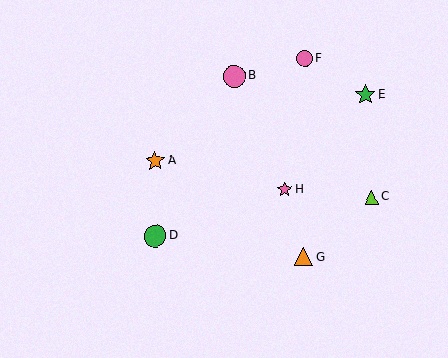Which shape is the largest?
The pink circle (labeled B) is the largest.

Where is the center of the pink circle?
The center of the pink circle is at (234, 76).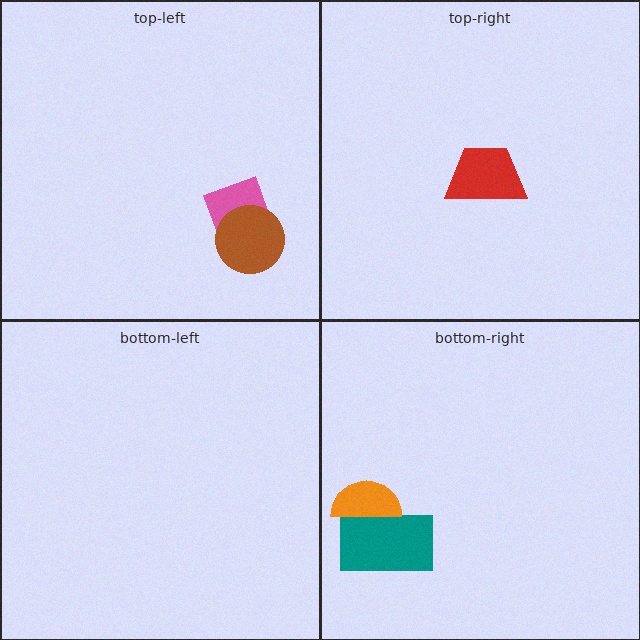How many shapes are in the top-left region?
2.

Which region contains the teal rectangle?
The bottom-right region.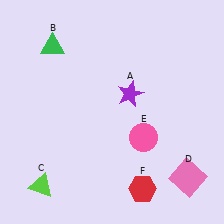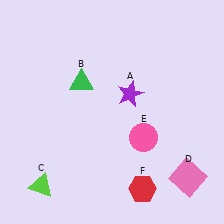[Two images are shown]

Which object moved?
The green triangle (B) moved down.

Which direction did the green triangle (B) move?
The green triangle (B) moved down.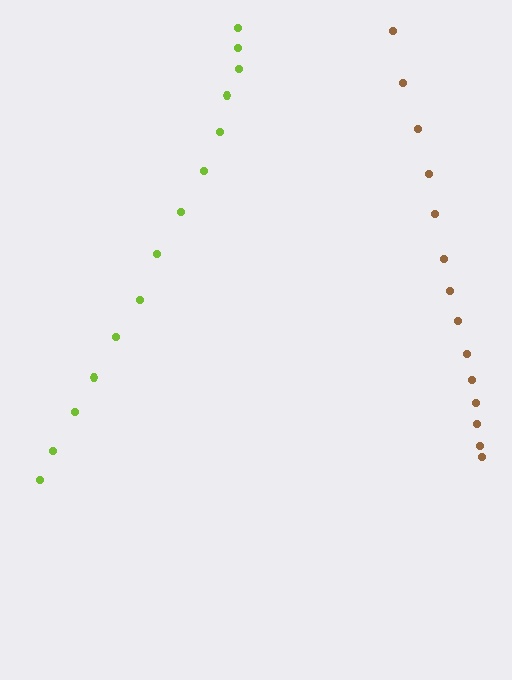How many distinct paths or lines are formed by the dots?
There are 2 distinct paths.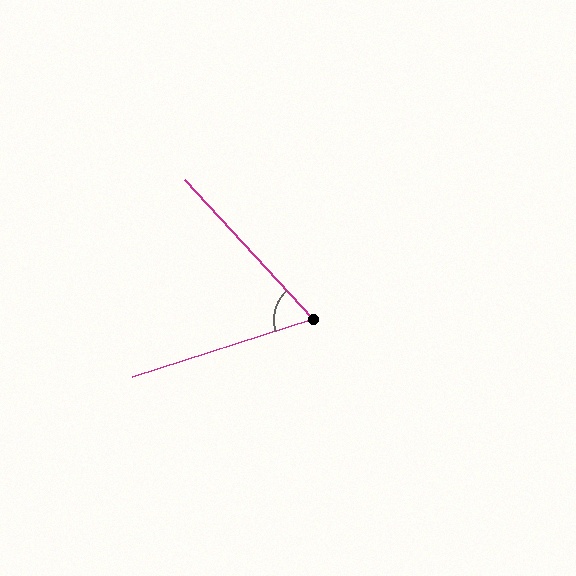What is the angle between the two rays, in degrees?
Approximately 65 degrees.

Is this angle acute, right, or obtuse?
It is acute.